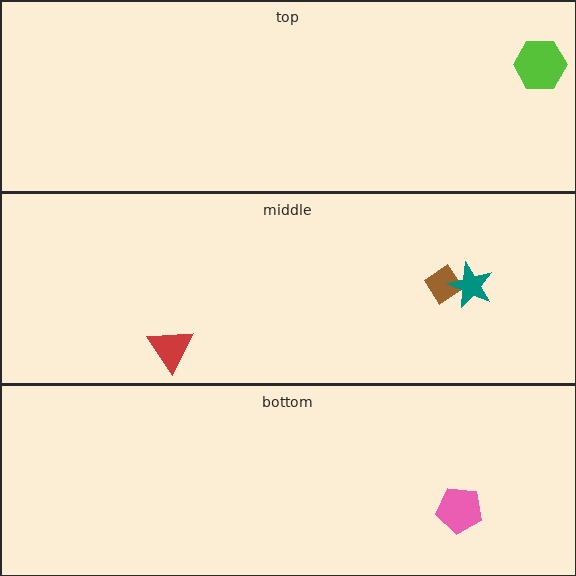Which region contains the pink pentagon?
The bottom region.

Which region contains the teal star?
The middle region.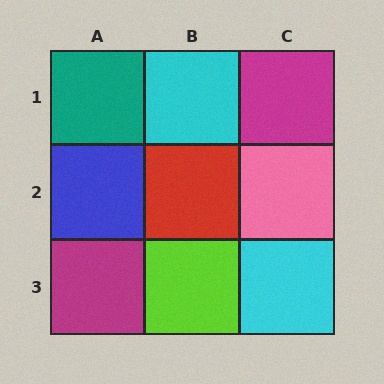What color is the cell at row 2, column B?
Red.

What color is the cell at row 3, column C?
Cyan.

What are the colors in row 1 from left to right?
Teal, cyan, magenta.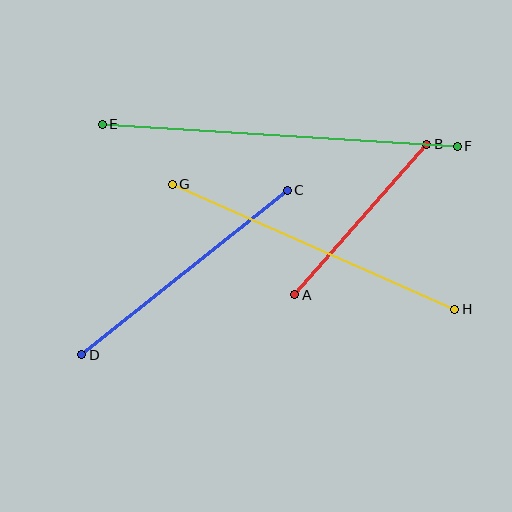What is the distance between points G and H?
The distance is approximately 309 pixels.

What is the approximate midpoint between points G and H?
The midpoint is at approximately (314, 247) pixels.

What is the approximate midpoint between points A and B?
The midpoint is at approximately (361, 219) pixels.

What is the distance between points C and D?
The distance is approximately 263 pixels.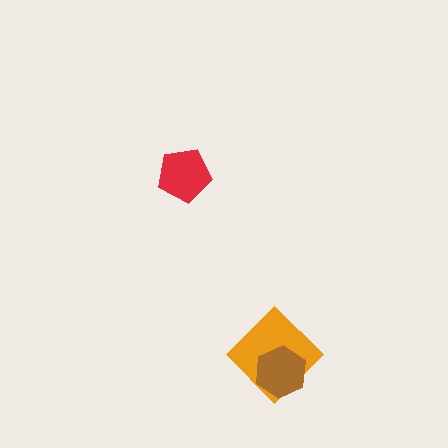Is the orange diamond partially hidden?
Yes, it is partially covered by another shape.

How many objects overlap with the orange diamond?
1 object overlaps with the orange diamond.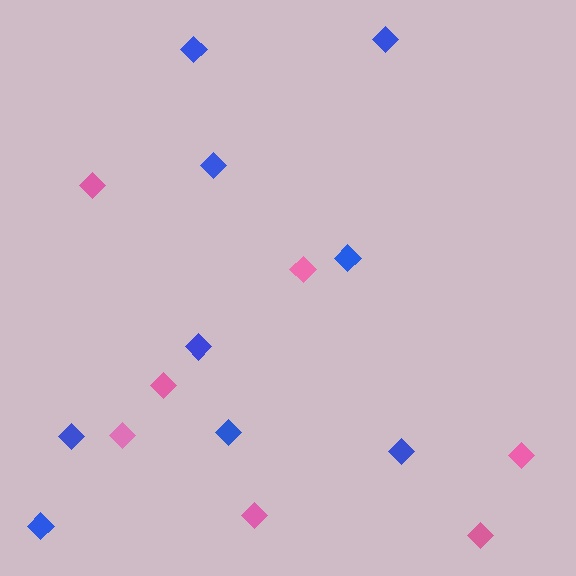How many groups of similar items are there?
There are 2 groups: one group of pink diamonds (7) and one group of blue diamonds (9).